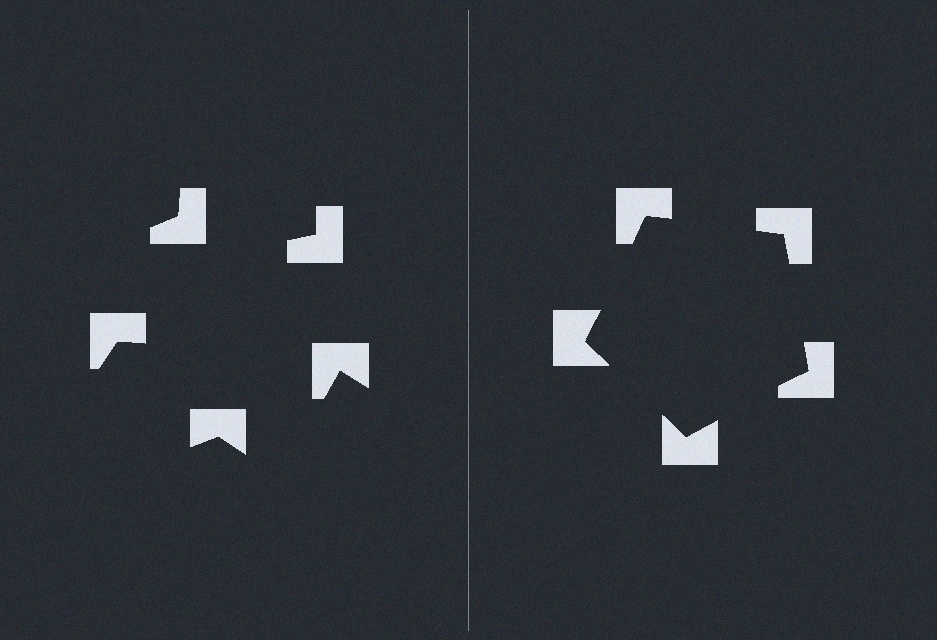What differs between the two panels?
The notched squares are positioned identically on both sides; only the wedge orientations differ. On the right they align to a pentagon; on the left they are misaligned.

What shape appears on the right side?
An illusory pentagon.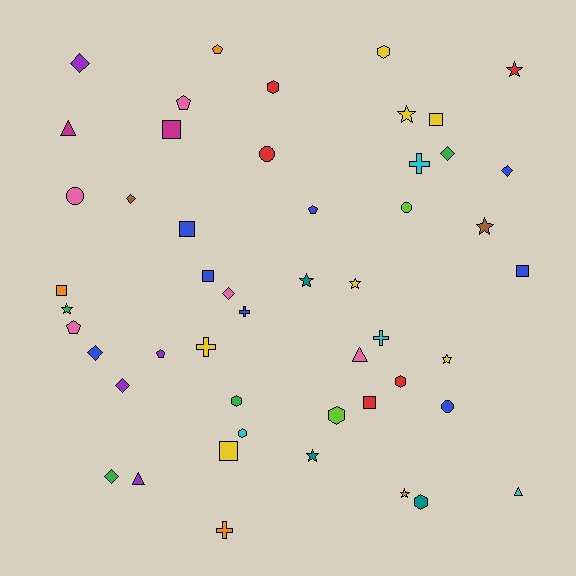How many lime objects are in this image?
There are 2 lime objects.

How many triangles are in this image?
There are 4 triangles.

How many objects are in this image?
There are 50 objects.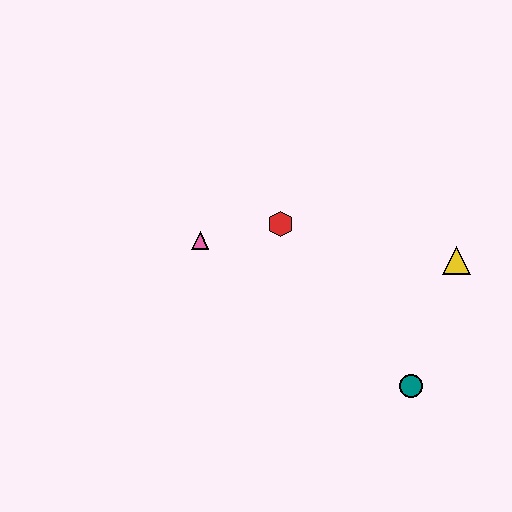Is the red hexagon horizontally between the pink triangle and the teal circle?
Yes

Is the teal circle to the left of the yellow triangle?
Yes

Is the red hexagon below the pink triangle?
No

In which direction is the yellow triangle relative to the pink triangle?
The yellow triangle is to the right of the pink triangle.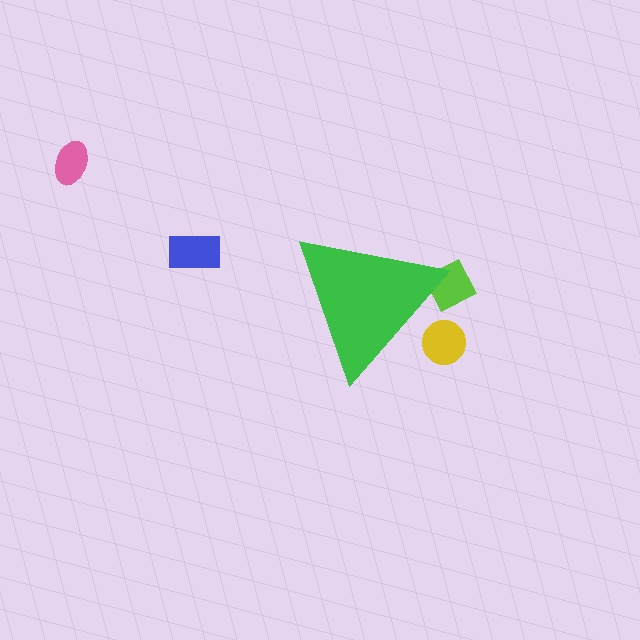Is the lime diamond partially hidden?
Yes, the lime diamond is partially hidden behind the green triangle.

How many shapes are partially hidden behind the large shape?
2 shapes are partially hidden.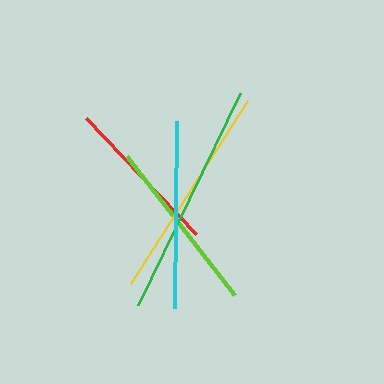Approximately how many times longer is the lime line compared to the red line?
The lime line is approximately 1.1 times the length of the red line.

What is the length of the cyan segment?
The cyan segment is approximately 188 pixels long.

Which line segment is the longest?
The green line is the longest at approximately 235 pixels.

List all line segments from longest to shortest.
From longest to shortest: green, yellow, cyan, lime, red.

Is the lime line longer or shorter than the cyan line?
The cyan line is longer than the lime line.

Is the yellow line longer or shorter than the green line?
The green line is longer than the yellow line.